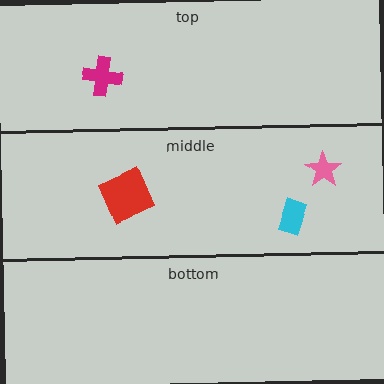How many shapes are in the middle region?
3.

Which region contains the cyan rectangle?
The middle region.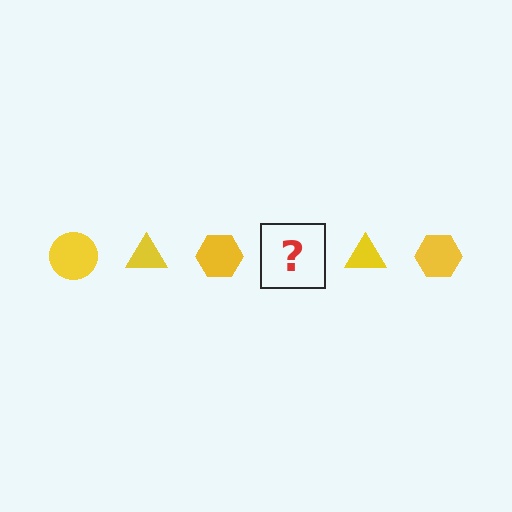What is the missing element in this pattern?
The missing element is a yellow circle.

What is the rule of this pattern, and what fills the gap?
The rule is that the pattern cycles through circle, triangle, hexagon shapes in yellow. The gap should be filled with a yellow circle.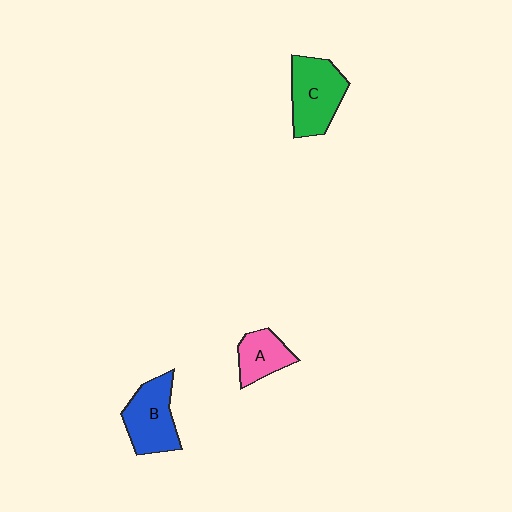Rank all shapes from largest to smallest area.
From largest to smallest: C (green), B (blue), A (pink).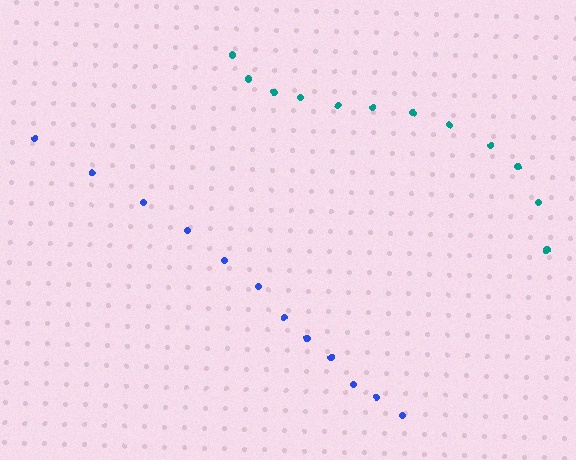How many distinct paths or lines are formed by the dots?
There are 2 distinct paths.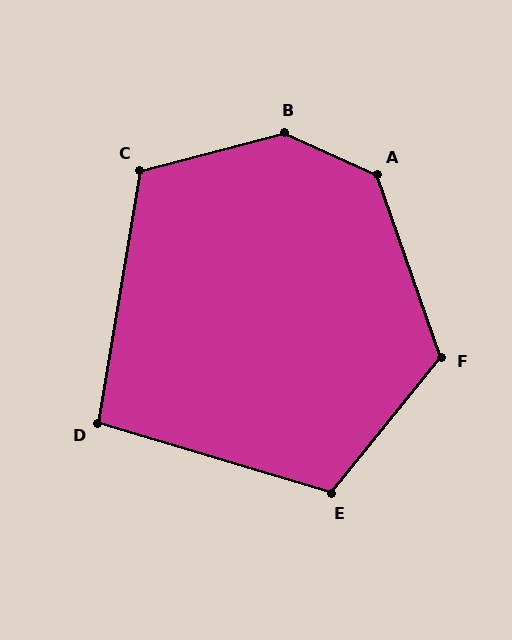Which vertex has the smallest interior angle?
D, at approximately 97 degrees.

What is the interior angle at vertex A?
Approximately 134 degrees (obtuse).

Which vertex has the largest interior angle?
B, at approximately 141 degrees.